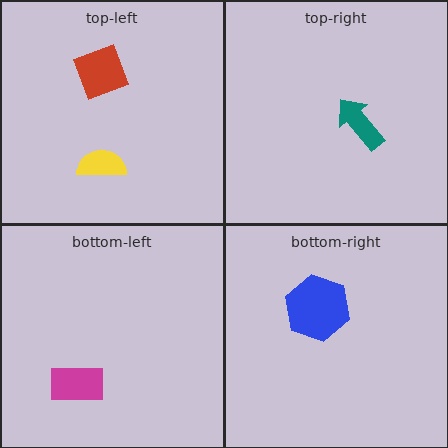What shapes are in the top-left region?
The yellow semicircle, the red diamond.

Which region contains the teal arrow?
The top-right region.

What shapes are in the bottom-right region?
The blue hexagon.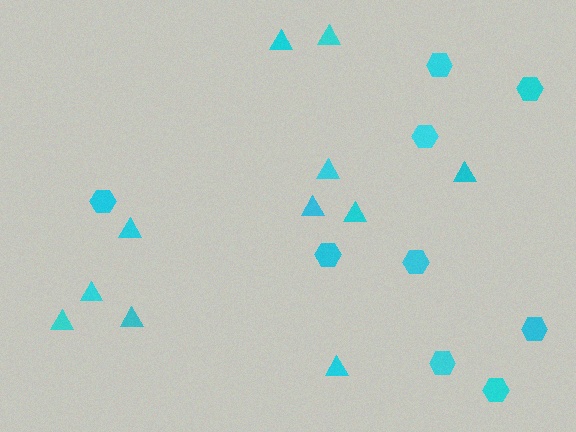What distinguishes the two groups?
There are 2 groups: one group of triangles (11) and one group of hexagons (9).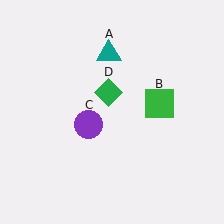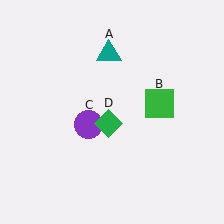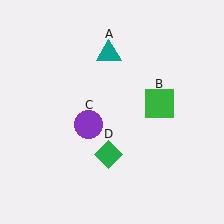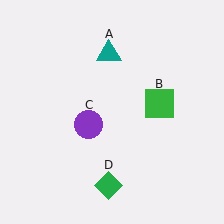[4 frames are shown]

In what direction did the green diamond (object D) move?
The green diamond (object D) moved down.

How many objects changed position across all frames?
1 object changed position: green diamond (object D).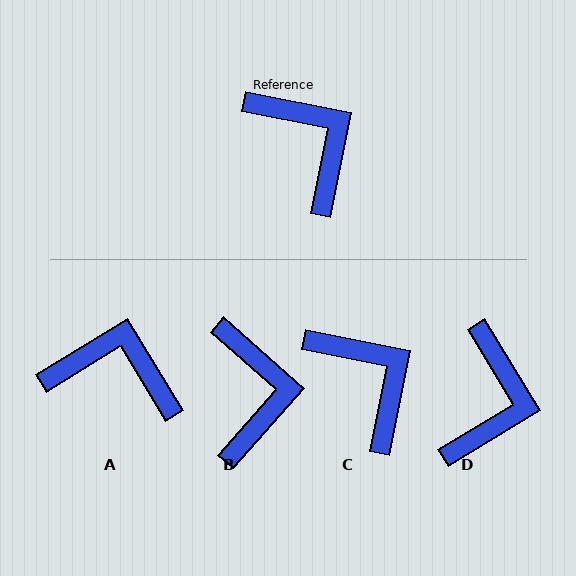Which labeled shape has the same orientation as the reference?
C.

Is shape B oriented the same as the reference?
No, it is off by about 30 degrees.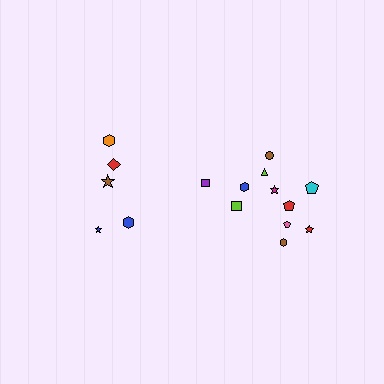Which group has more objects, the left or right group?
The right group.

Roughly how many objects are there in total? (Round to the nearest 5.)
Roughly 15 objects in total.